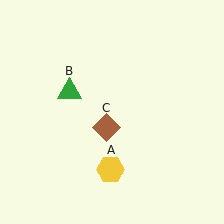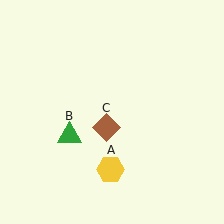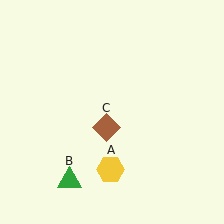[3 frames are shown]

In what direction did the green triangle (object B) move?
The green triangle (object B) moved down.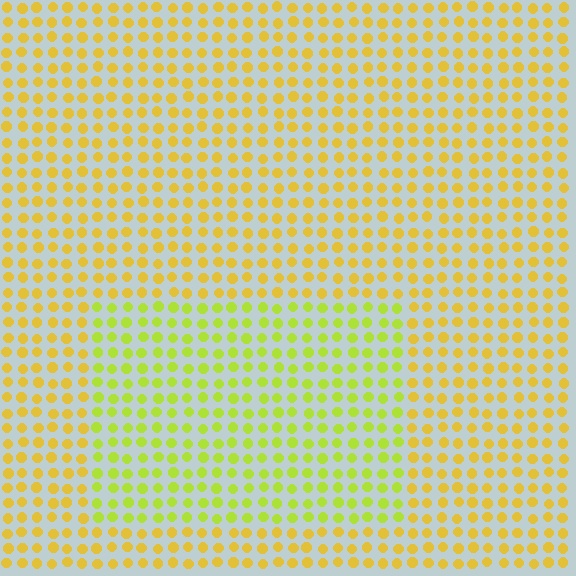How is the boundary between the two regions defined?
The boundary is defined purely by a slight shift in hue (about 31 degrees). Spacing, size, and orientation are identical on both sides.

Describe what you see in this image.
The image is filled with small yellow elements in a uniform arrangement. A rectangle-shaped region is visible where the elements are tinted to a slightly different hue, forming a subtle color boundary.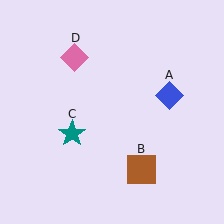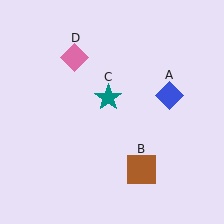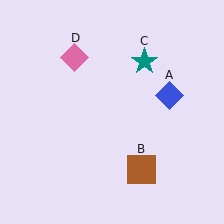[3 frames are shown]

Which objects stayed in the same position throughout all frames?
Blue diamond (object A) and brown square (object B) and pink diamond (object D) remained stationary.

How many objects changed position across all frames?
1 object changed position: teal star (object C).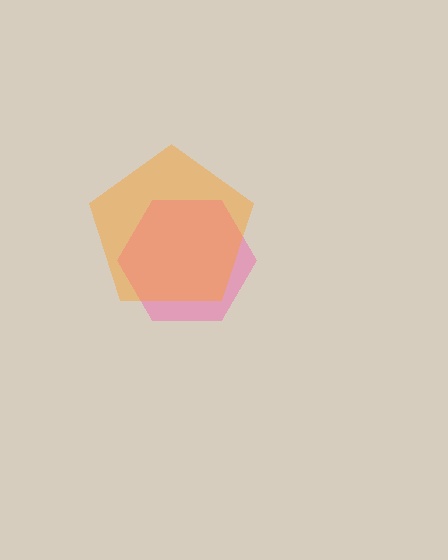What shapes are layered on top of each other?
The layered shapes are: a pink hexagon, an orange pentagon.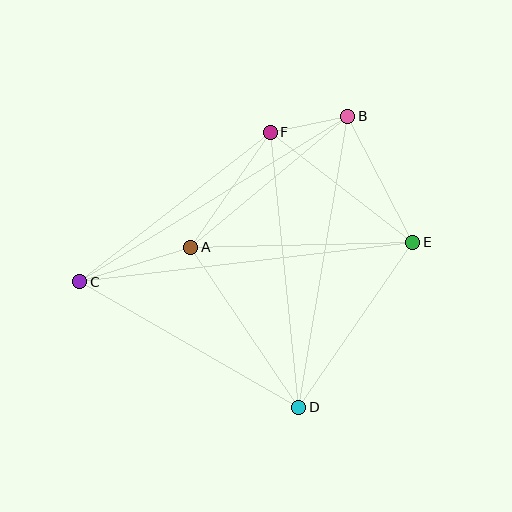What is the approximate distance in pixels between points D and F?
The distance between D and F is approximately 276 pixels.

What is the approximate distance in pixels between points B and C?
The distance between B and C is approximately 315 pixels.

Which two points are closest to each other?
Points B and F are closest to each other.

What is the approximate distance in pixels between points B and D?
The distance between B and D is approximately 295 pixels.